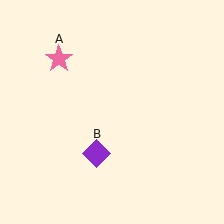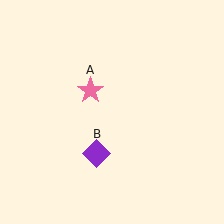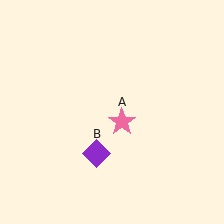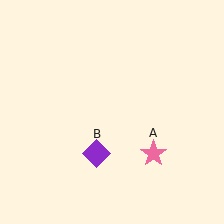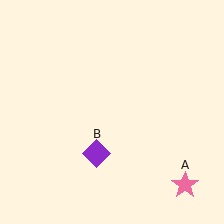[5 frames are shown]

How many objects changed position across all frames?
1 object changed position: pink star (object A).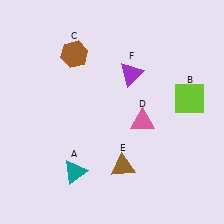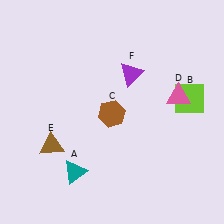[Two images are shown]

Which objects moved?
The objects that moved are: the brown hexagon (C), the pink triangle (D), the brown triangle (E).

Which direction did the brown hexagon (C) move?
The brown hexagon (C) moved down.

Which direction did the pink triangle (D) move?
The pink triangle (D) moved right.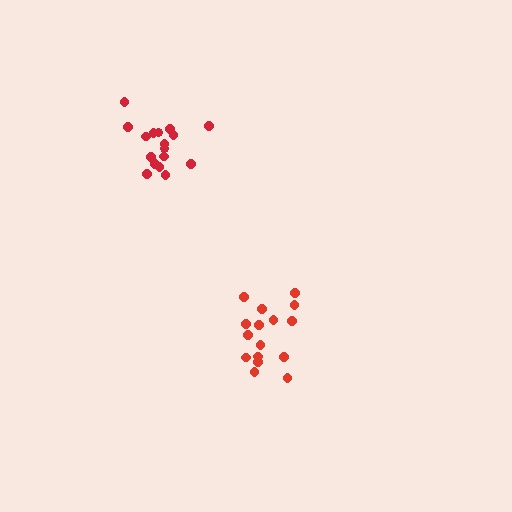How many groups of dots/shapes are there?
There are 2 groups.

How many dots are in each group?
Group 1: 16 dots, Group 2: 17 dots (33 total).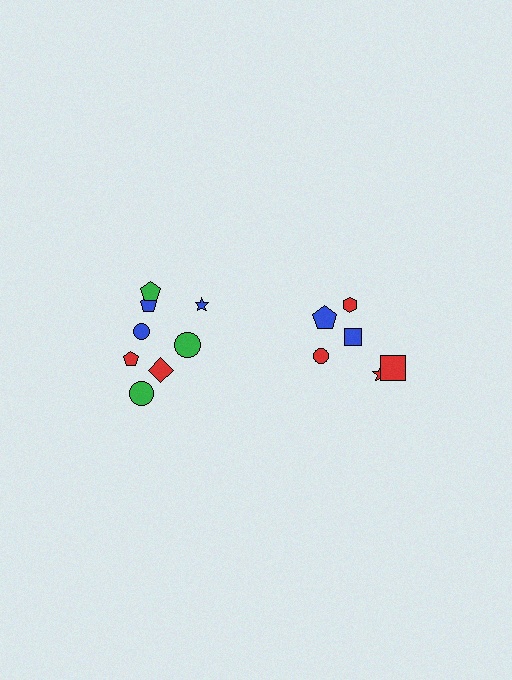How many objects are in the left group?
There are 8 objects.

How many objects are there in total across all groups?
There are 14 objects.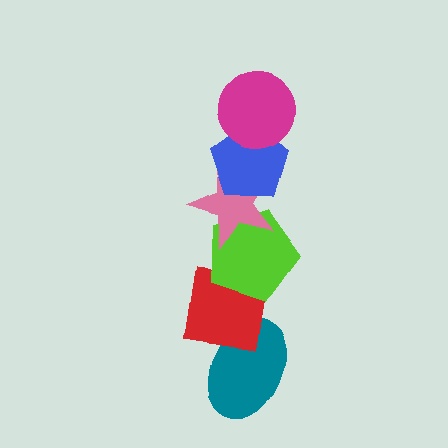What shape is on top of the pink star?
The blue pentagon is on top of the pink star.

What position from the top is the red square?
The red square is 5th from the top.